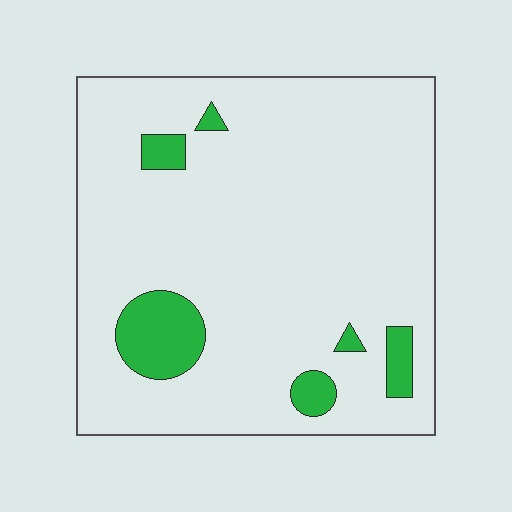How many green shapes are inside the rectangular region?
6.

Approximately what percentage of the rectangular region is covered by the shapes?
Approximately 10%.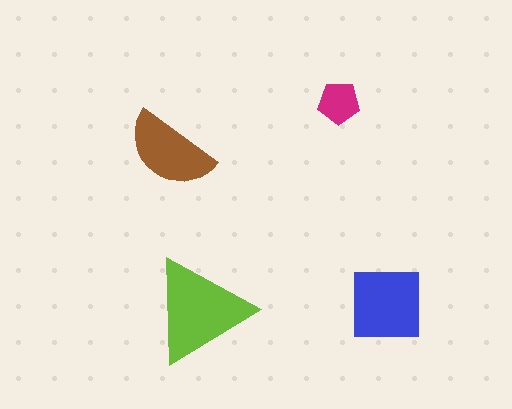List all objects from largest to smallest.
The lime triangle, the blue square, the brown semicircle, the magenta pentagon.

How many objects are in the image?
There are 4 objects in the image.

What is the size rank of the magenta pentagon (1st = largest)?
4th.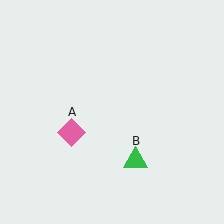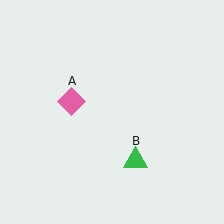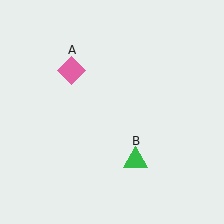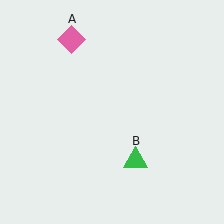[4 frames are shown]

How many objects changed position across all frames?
1 object changed position: pink diamond (object A).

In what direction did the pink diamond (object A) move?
The pink diamond (object A) moved up.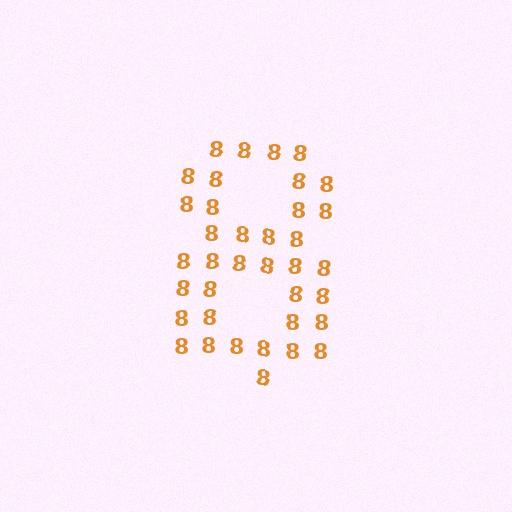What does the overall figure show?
The overall figure shows the digit 8.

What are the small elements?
The small elements are digit 8's.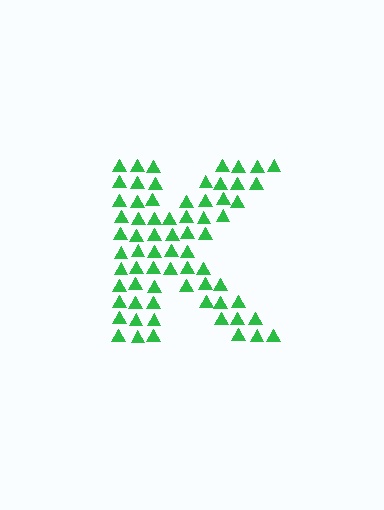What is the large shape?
The large shape is the letter K.